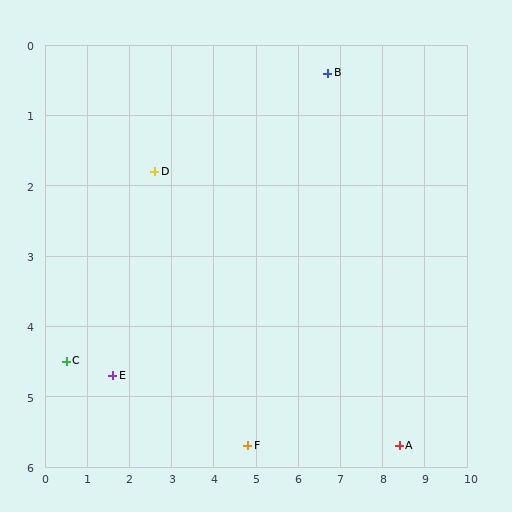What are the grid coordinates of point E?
Point E is at approximately (1.6, 4.7).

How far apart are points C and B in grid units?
Points C and B are about 7.4 grid units apart.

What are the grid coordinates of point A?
Point A is at approximately (8.4, 5.7).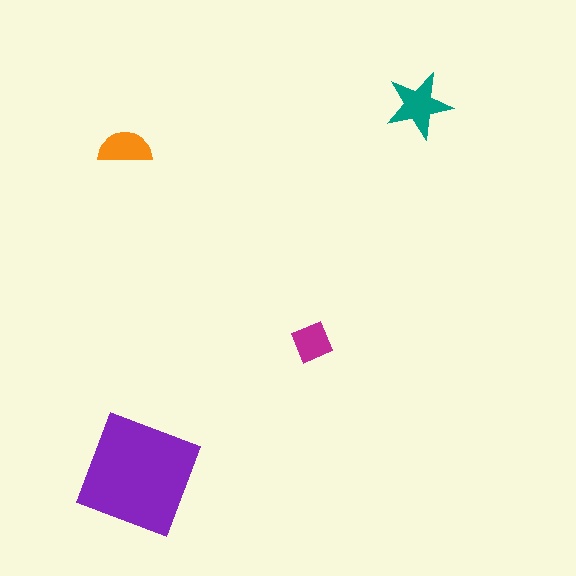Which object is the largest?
The purple square.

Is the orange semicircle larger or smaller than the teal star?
Smaller.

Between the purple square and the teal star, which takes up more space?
The purple square.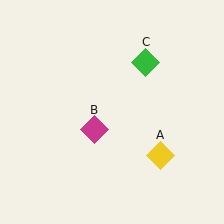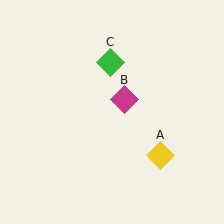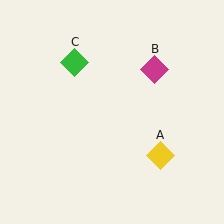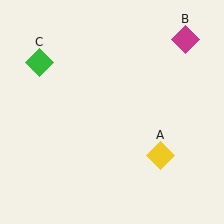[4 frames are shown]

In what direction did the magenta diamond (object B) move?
The magenta diamond (object B) moved up and to the right.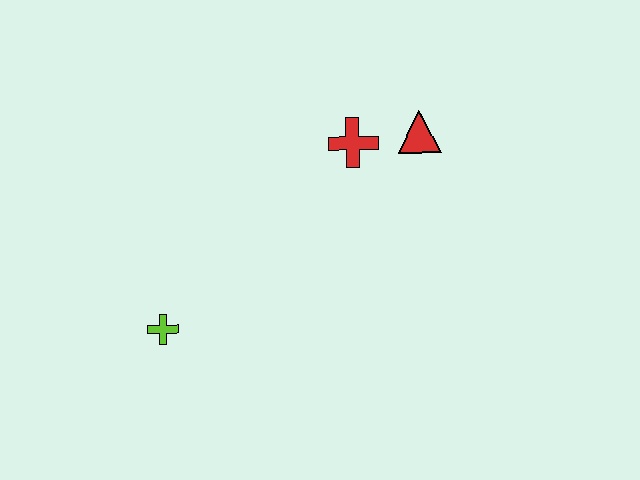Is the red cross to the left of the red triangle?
Yes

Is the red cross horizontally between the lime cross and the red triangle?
Yes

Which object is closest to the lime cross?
The red cross is closest to the lime cross.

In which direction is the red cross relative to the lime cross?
The red cross is to the right of the lime cross.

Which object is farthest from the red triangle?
The lime cross is farthest from the red triangle.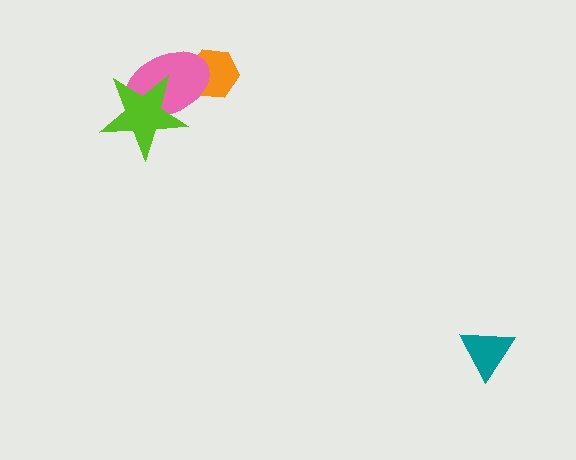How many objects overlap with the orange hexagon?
1 object overlaps with the orange hexagon.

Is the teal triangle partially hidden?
No, no other shape covers it.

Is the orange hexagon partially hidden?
Yes, it is partially covered by another shape.